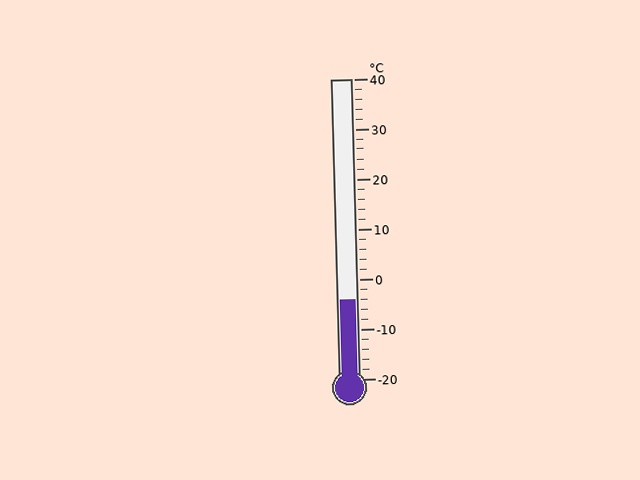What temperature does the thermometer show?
The thermometer shows approximately -4°C.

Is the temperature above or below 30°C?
The temperature is below 30°C.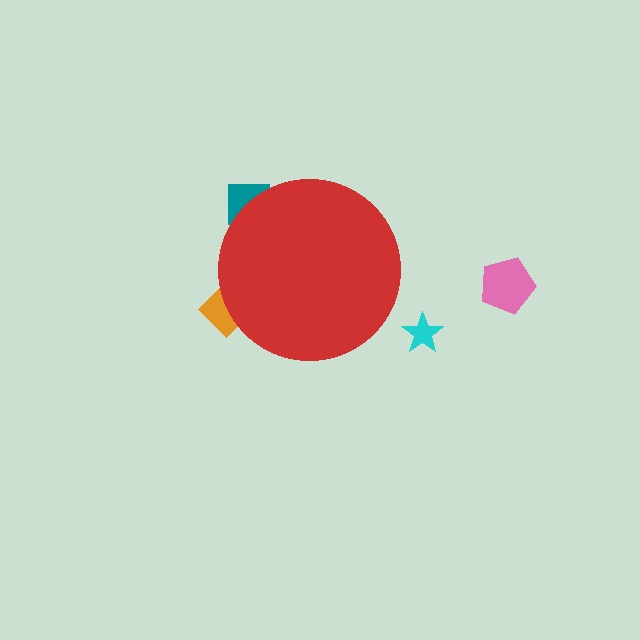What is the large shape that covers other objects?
A red circle.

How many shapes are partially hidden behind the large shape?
2 shapes are partially hidden.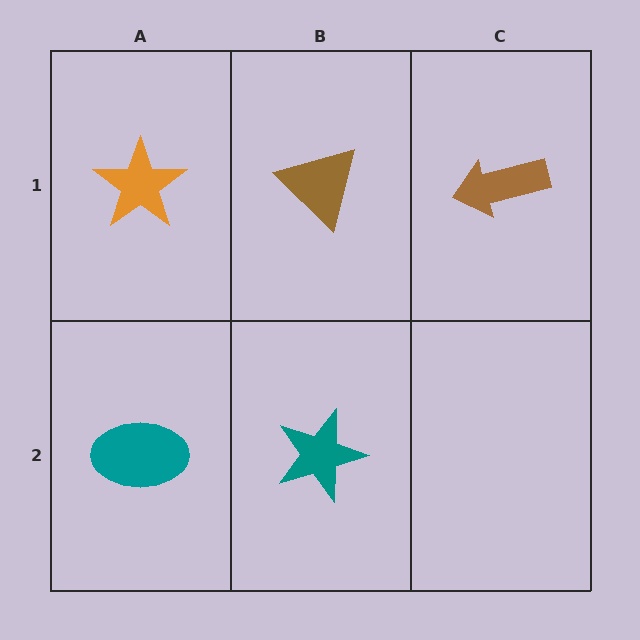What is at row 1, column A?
An orange star.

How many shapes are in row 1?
3 shapes.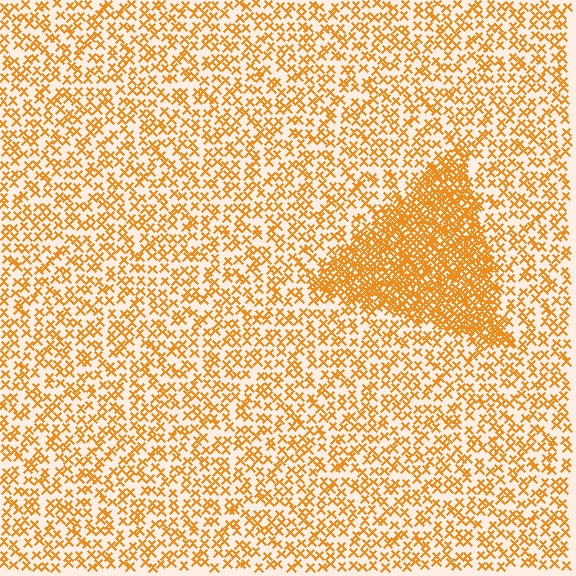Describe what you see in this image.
The image contains small orange elements arranged at two different densities. A triangle-shaped region is visible where the elements are more densely packed than the surrounding area.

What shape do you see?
I see a triangle.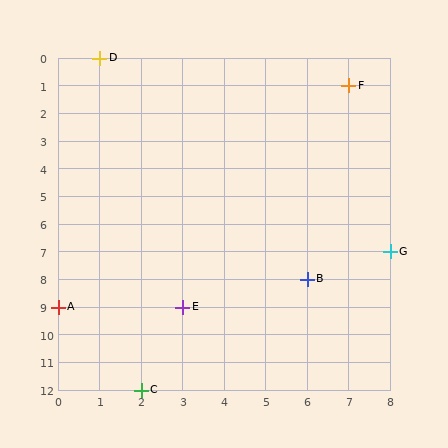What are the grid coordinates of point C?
Point C is at grid coordinates (2, 12).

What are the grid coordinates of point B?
Point B is at grid coordinates (6, 8).